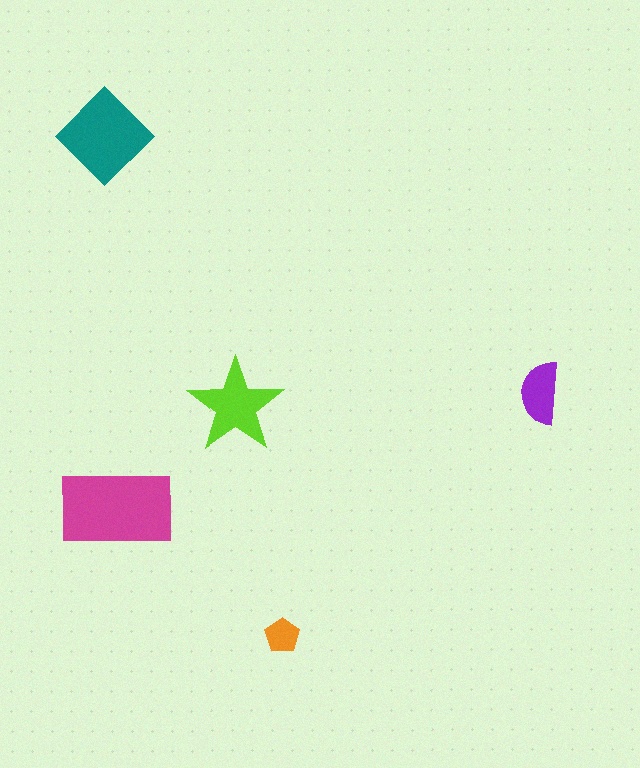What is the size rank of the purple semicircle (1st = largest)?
4th.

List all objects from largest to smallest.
The magenta rectangle, the teal diamond, the lime star, the purple semicircle, the orange pentagon.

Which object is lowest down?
The orange pentagon is bottommost.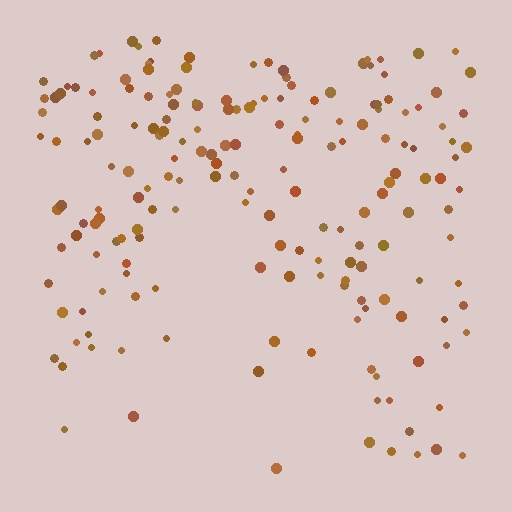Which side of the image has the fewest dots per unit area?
The bottom.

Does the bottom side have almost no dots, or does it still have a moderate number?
Still a moderate number, just noticeably fewer than the top.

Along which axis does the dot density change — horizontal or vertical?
Vertical.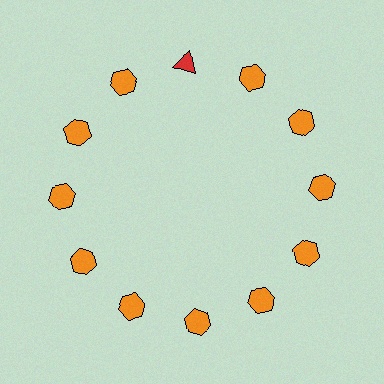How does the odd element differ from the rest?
It differs in both color (red instead of orange) and shape (triangle instead of hexagon).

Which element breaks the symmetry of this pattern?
The red triangle at roughly the 12 o'clock position breaks the symmetry. All other shapes are orange hexagons.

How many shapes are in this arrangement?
There are 12 shapes arranged in a ring pattern.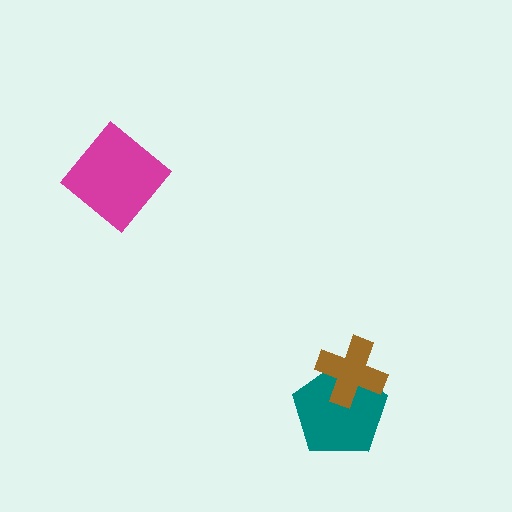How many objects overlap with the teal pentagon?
1 object overlaps with the teal pentagon.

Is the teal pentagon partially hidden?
Yes, it is partially covered by another shape.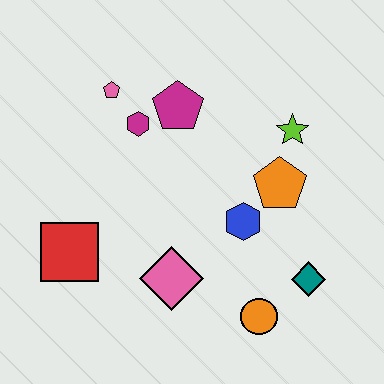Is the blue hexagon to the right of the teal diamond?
No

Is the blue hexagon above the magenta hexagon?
No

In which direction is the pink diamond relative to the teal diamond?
The pink diamond is to the left of the teal diamond.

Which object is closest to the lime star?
The orange pentagon is closest to the lime star.